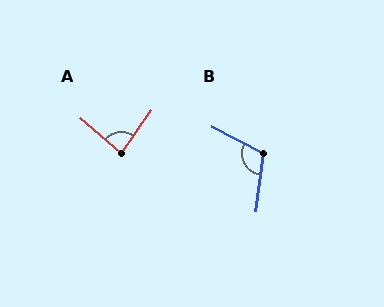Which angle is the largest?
B, at approximately 110 degrees.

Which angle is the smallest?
A, at approximately 83 degrees.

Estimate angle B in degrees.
Approximately 110 degrees.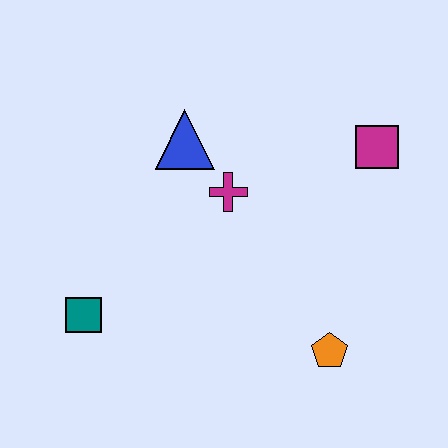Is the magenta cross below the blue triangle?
Yes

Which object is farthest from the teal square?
The magenta square is farthest from the teal square.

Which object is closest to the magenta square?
The magenta cross is closest to the magenta square.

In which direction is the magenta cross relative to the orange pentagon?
The magenta cross is above the orange pentagon.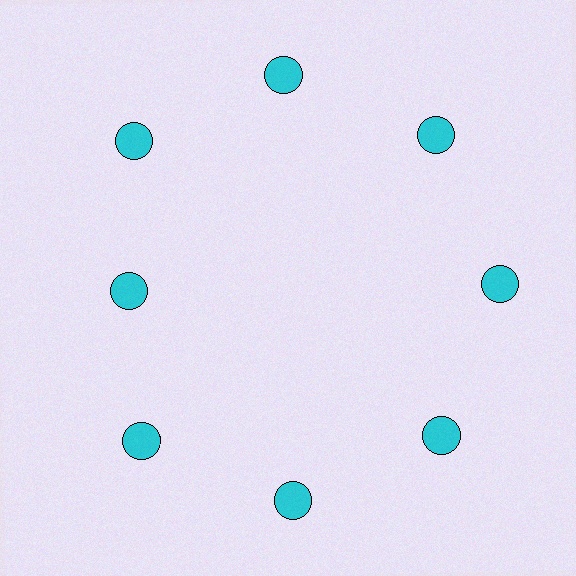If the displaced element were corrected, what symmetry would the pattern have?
It would have 8-fold rotational symmetry — the pattern would map onto itself every 45 degrees.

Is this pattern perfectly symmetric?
No. The 8 cyan circles are arranged in a ring, but one element near the 9 o'clock position is pulled inward toward the center, breaking the 8-fold rotational symmetry.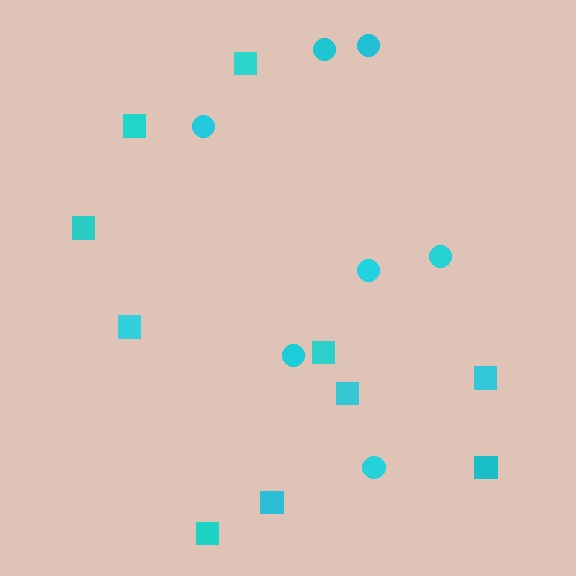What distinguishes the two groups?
There are 2 groups: one group of squares (10) and one group of circles (7).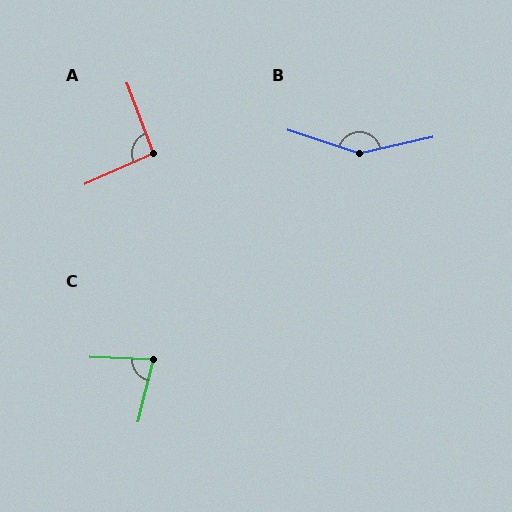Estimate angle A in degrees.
Approximately 93 degrees.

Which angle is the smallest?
C, at approximately 78 degrees.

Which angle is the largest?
B, at approximately 150 degrees.